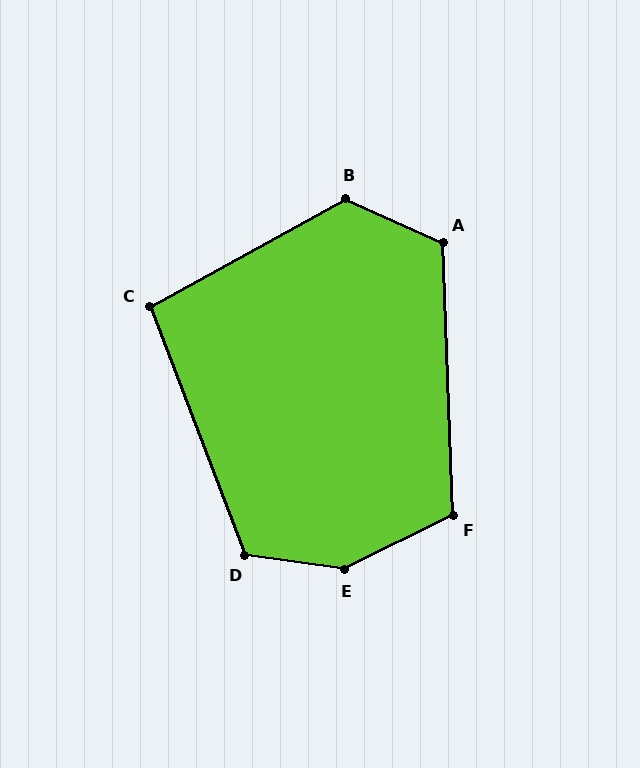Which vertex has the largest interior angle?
E, at approximately 145 degrees.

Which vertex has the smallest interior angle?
C, at approximately 98 degrees.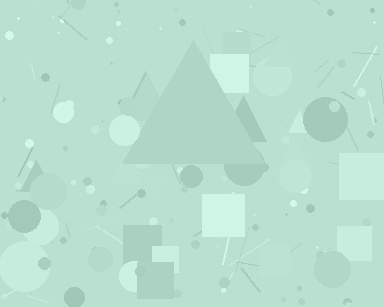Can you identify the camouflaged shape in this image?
The camouflaged shape is a triangle.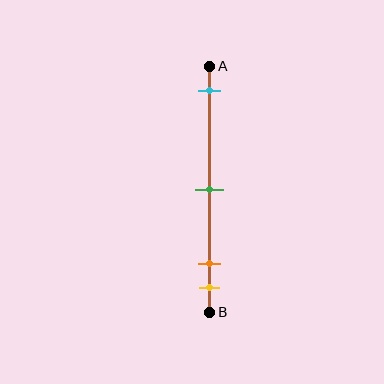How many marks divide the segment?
There are 4 marks dividing the segment.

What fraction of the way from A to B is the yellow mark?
The yellow mark is approximately 90% (0.9) of the way from A to B.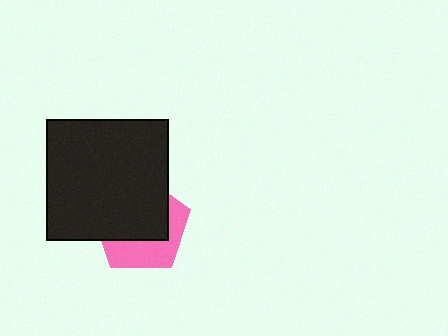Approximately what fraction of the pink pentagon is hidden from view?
Roughly 61% of the pink pentagon is hidden behind the black square.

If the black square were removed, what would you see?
You would see the complete pink pentagon.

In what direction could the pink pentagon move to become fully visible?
The pink pentagon could move toward the lower-right. That would shift it out from behind the black square entirely.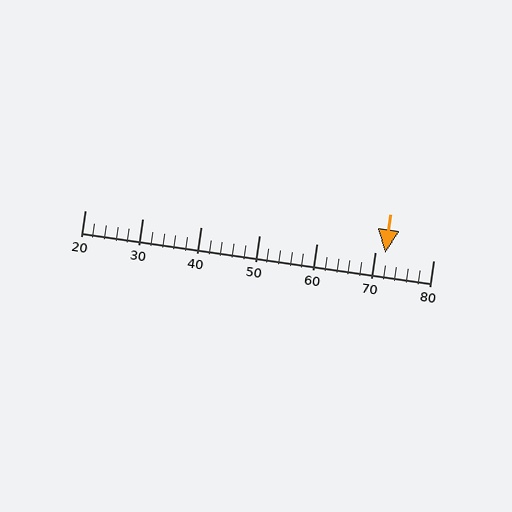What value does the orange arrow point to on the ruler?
The orange arrow points to approximately 72.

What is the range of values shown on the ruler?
The ruler shows values from 20 to 80.